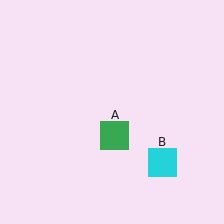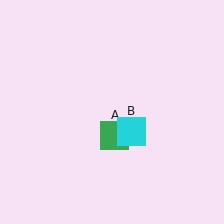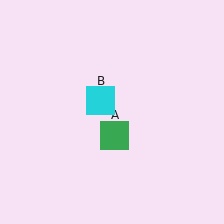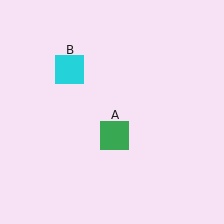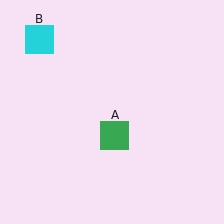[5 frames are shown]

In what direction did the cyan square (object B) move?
The cyan square (object B) moved up and to the left.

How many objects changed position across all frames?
1 object changed position: cyan square (object B).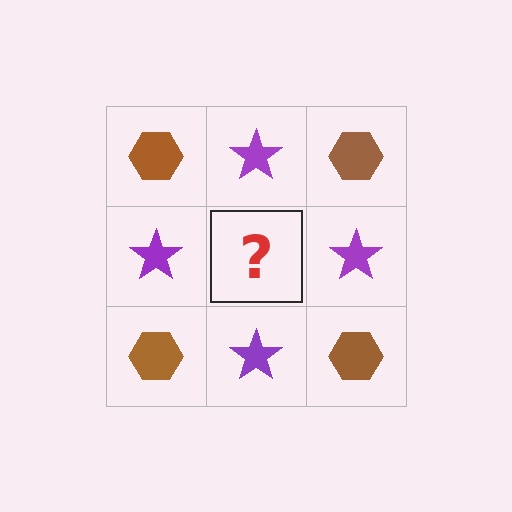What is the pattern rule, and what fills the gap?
The rule is that it alternates brown hexagon and purple star in a checkerboard pattern. The gap should be filled with a brown hexagon.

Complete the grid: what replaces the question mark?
The question mark should be replaced with a brown hexagon.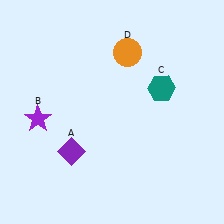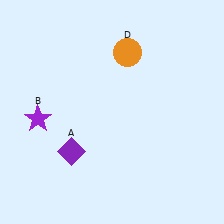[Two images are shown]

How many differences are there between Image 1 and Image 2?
There is 1 difference between the two images.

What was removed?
The teal hexagon (C) was removed in Image 2.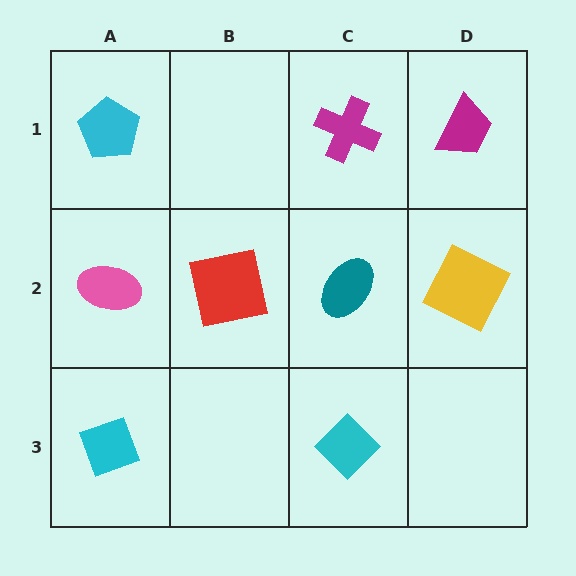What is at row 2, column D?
A yellow square.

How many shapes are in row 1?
3 shapes.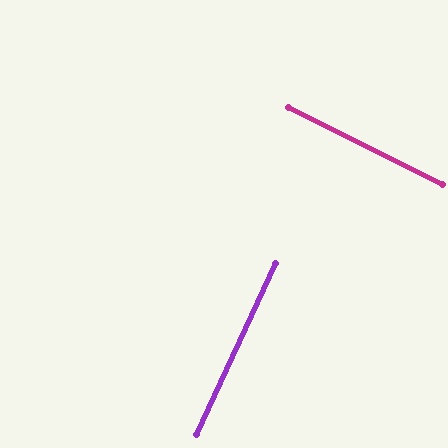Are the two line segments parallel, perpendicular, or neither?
Perpendicular — they meet at approximately 89°.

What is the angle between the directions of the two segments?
Approximately 89 degrees.